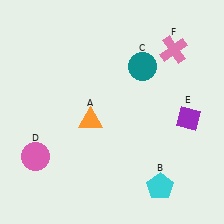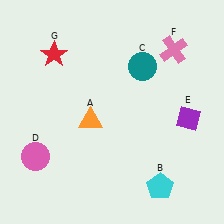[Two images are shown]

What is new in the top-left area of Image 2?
A red star (G) was added in the top-left area of Image 2.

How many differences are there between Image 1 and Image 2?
There is 1 difference between the two images.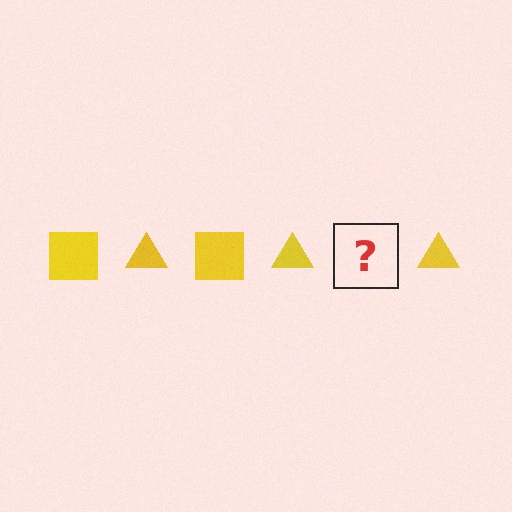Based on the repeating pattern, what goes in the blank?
The blank should be a yellow square.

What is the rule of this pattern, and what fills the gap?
The rule is that the pattern cycles through square, triangle shapes in yellow. The gap should be filled with a yellow square.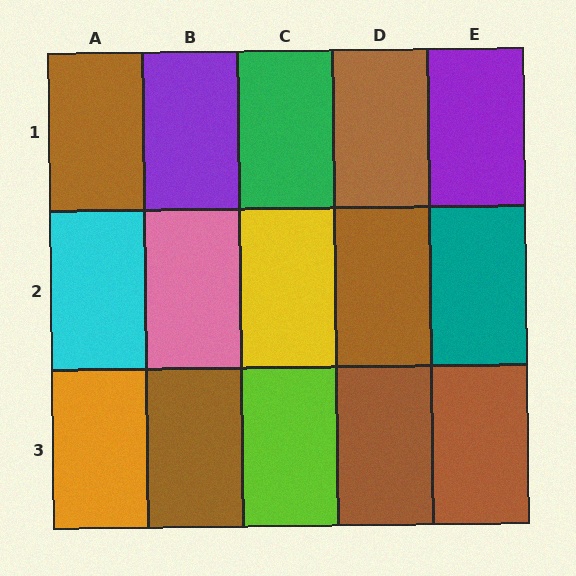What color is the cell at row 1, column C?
Green.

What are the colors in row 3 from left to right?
Orange, brown, lime, brown, brown.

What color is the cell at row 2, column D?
Brown.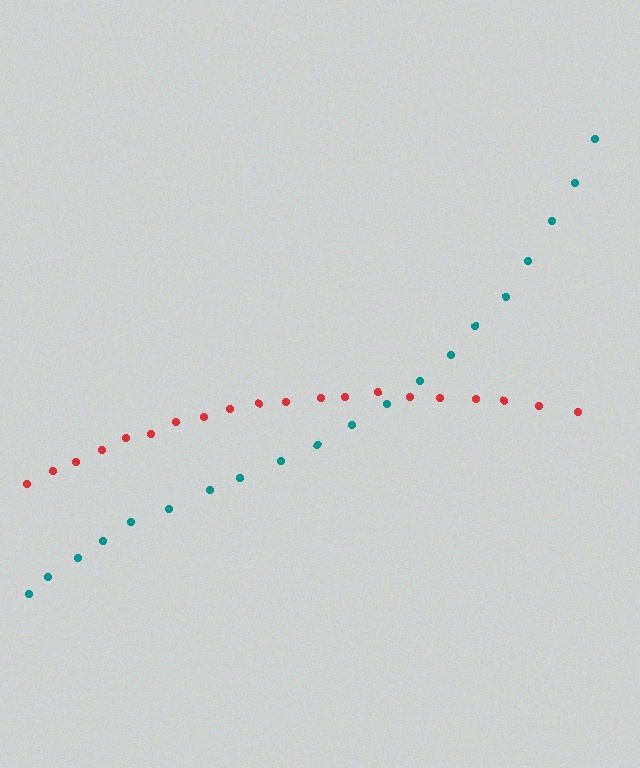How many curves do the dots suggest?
There are 2 distinct paths.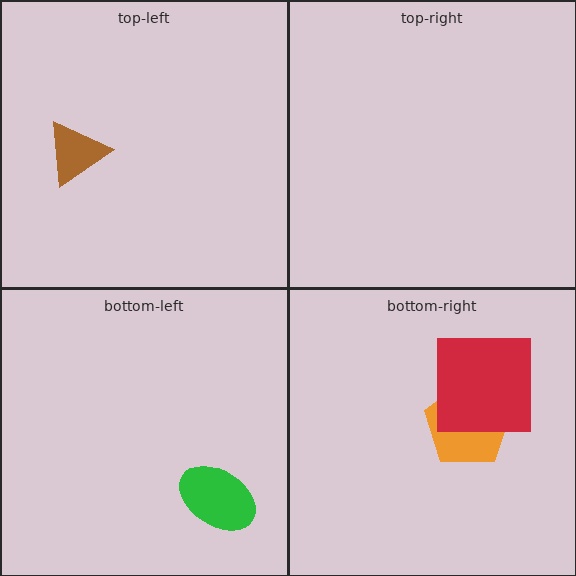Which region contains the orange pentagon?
The bottom-right region.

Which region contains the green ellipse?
The bottom-left region.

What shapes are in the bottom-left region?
The green ellipse.